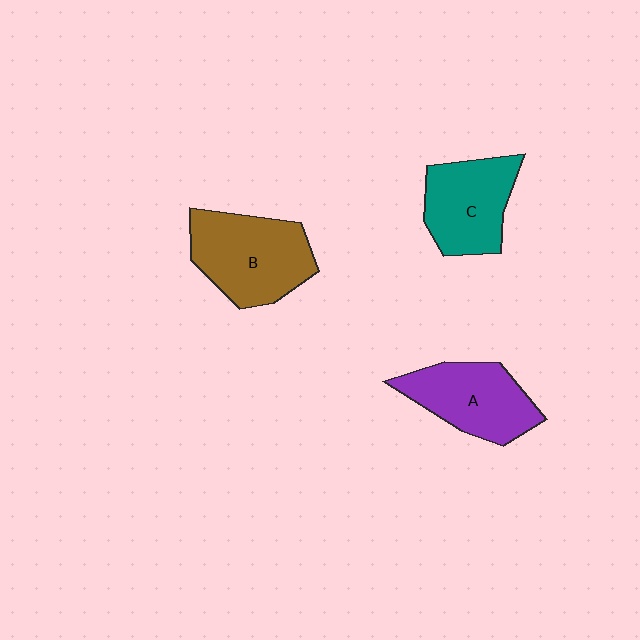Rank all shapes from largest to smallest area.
From largest to smallest: B (brown), A (purple), C (teal).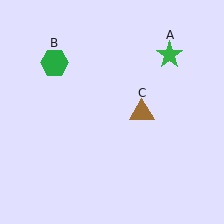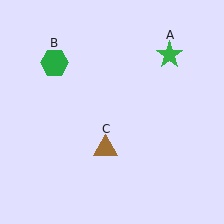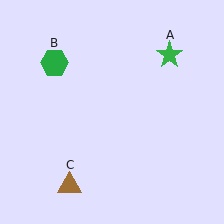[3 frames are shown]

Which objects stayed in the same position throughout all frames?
Green star (object A) and green hexagon (object B) remained stationary.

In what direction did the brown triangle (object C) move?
The brown triangle (object C) moved down and to the left.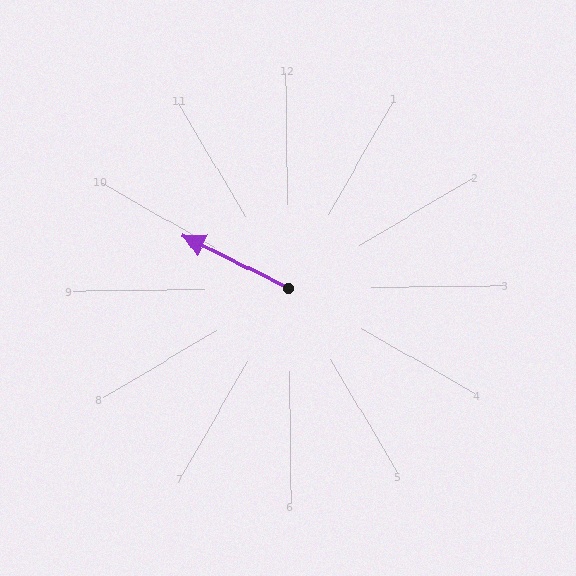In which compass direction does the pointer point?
Northwest.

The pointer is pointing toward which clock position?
Roughly 10 o'clock.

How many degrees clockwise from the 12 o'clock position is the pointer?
Approximately 297 degrees.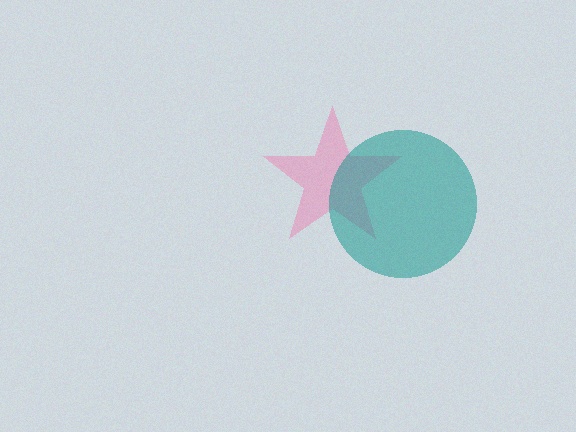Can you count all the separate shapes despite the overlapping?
Yes, there are 2 separate shapes.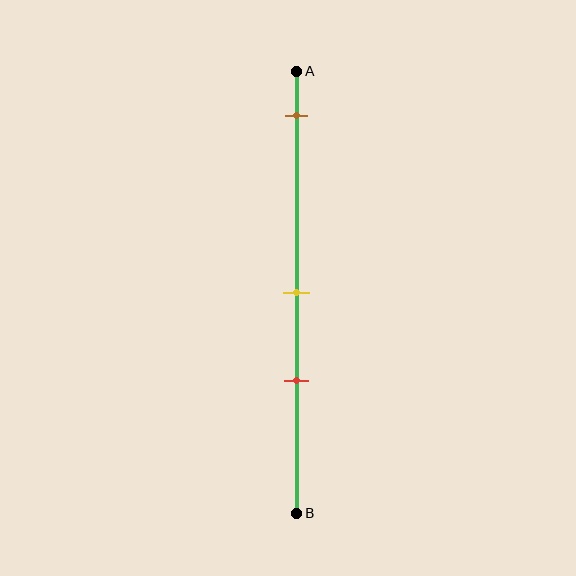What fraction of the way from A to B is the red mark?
The red mark is approximately 70% (0.7) of the way from A to B.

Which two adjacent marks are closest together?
The yellow and red marks are the closest adjacent pair.